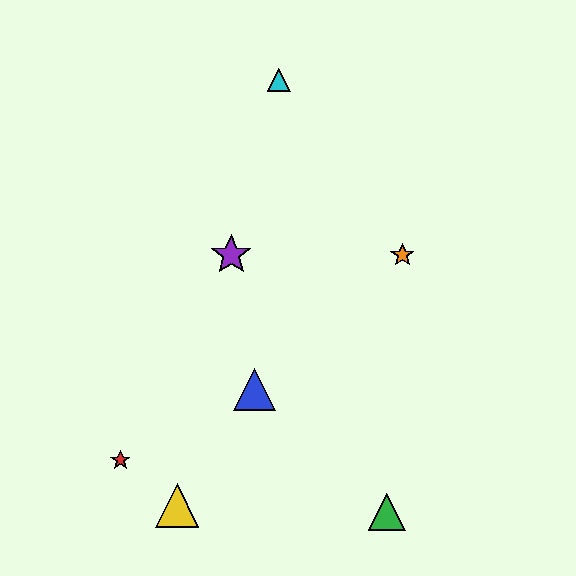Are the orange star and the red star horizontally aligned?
No, the orange star is at y≈255 and the red star is at y≈460.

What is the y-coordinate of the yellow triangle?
The yellow triangle is at y≈505.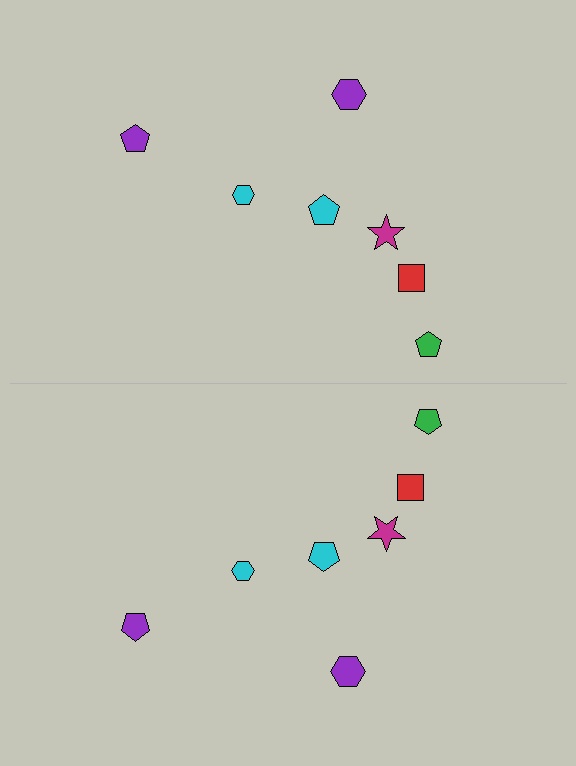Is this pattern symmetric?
Yes, this pattern has bilateral (reflection) symmetry.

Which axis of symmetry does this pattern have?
The pattern has a horizontal axis of symmetry running through the center of the image.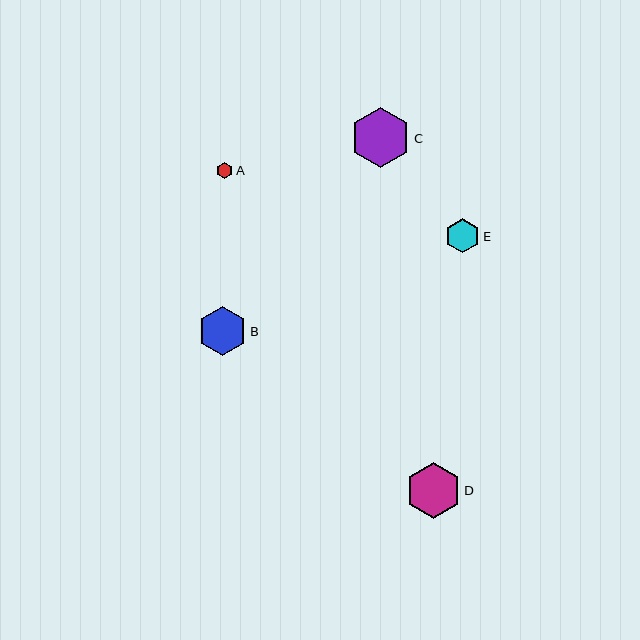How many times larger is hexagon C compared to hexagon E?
Hexagon C is approximately 1.7 times the size of hexagon E.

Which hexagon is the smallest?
Hexagon A is the smallest with a size of approximately 16 pixels.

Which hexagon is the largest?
Hexagon C is the largest with a size of approximately 60 pixels.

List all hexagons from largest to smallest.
From largest to smallest: C, D, B, E, A.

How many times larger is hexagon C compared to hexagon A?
Hexagon C is approximately 3.7 times the size of hexagon A.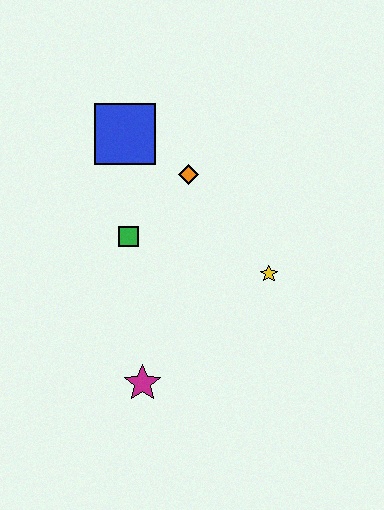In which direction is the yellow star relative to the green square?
The yellow star is to the right of the green square.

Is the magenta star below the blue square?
Yes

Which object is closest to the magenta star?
The green square is closest to the magenta star.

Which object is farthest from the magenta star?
The blue square is farthest from the magenta star.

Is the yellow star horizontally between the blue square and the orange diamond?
No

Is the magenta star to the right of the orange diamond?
No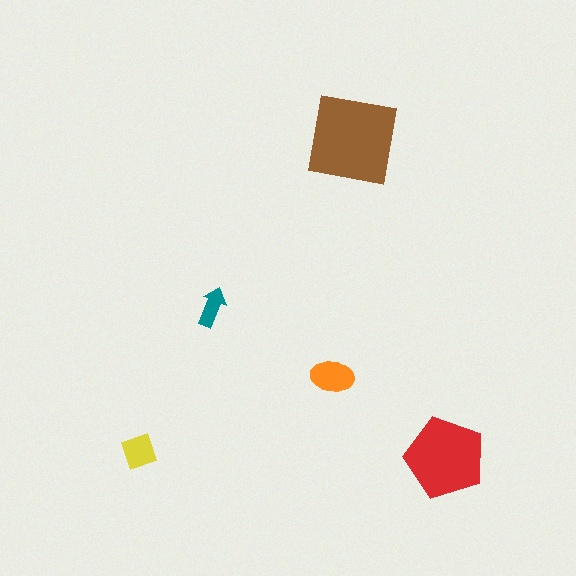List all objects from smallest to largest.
The teal arrow, the yellow square, the orange ellipse, the red pentagon, the brown square.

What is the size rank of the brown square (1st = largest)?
1st.